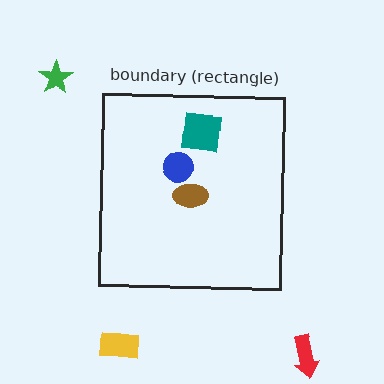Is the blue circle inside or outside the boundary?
Inside.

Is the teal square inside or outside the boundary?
Inside.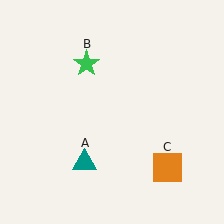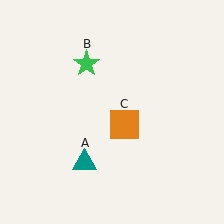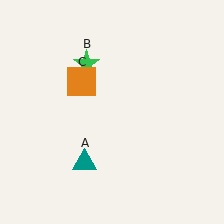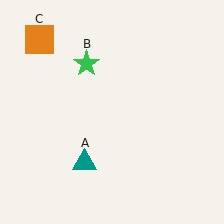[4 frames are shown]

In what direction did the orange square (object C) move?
The orange square (object C) moved up and to the left.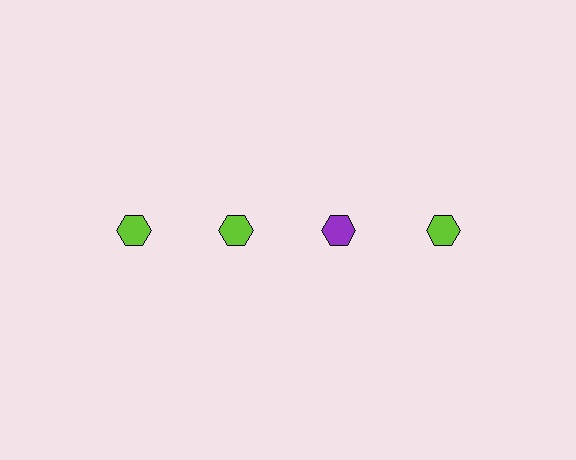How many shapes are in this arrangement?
There are 4 shapes arranged in a grid pattern.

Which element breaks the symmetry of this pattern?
The purple hexagon in the top row, center column breaks the symmetry. All other shapes are lime hexagons.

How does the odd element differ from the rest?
It has a different color: purple instead of lime.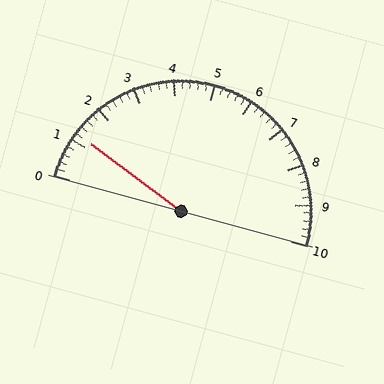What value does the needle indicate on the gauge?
The needle indicates approximately 1.2.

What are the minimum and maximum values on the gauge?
The gauge ranges from 0 to 10.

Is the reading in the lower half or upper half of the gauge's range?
The reading is in the lower half of the range (0 to 10).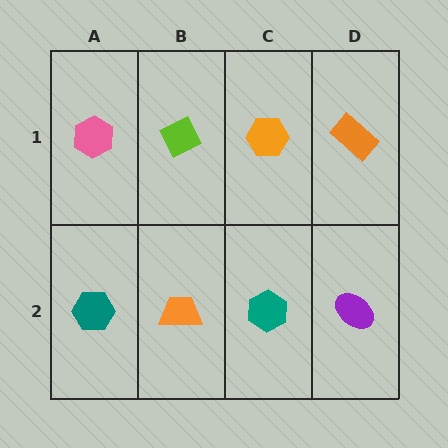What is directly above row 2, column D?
An orange rectangle.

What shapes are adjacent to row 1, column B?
An orange trapezoid (row 2, column B), a pink hexagon (row 1, column A), an orange hexagon (row 1, column C).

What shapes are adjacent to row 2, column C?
An orange hexagon (row 1, column C), an orange trapezoid (row 2, column B), a purple ellipse (row 2, column D).